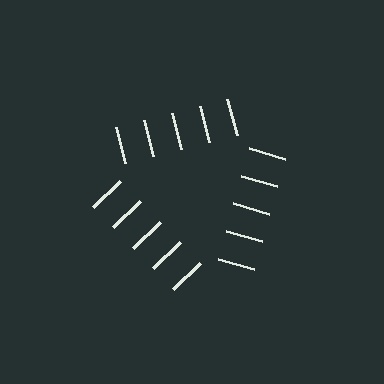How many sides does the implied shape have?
3 sides — the line-ends trace a triangle.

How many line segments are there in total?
15 — 5 along each of the 3 edges.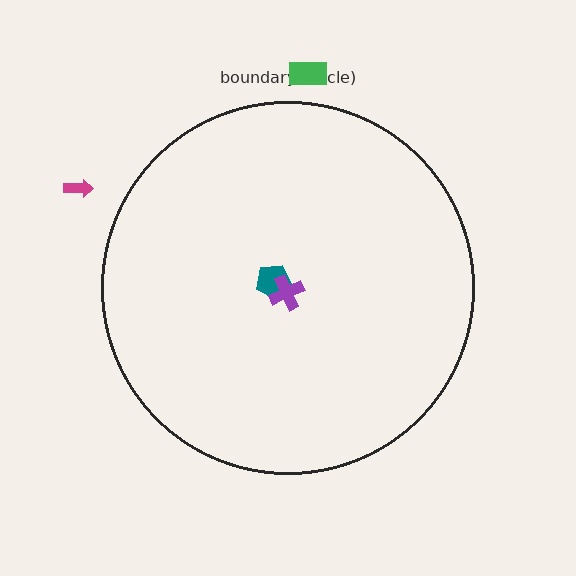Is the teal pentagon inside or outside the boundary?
Inside.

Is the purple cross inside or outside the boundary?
Inside.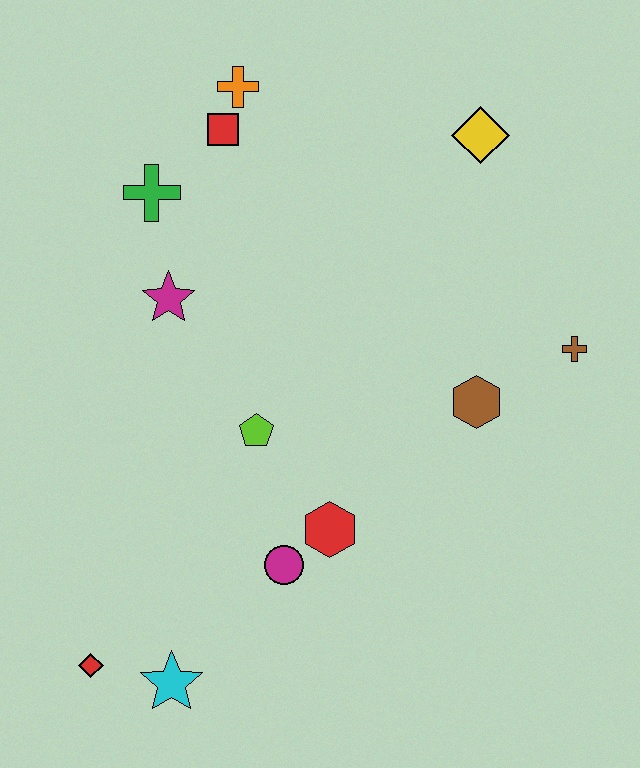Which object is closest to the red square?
The orange cross is closest to the red square.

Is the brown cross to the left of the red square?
No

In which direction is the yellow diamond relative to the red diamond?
The yellow diamond is above the red diamond.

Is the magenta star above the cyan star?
Yes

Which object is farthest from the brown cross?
The red diamond is farthest from the brown cross.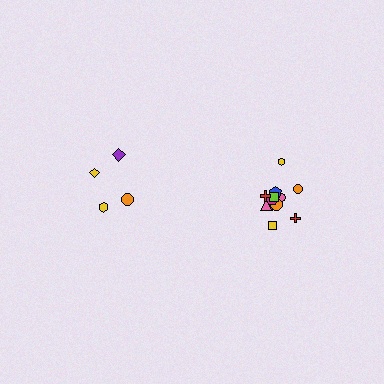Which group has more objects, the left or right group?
The right group.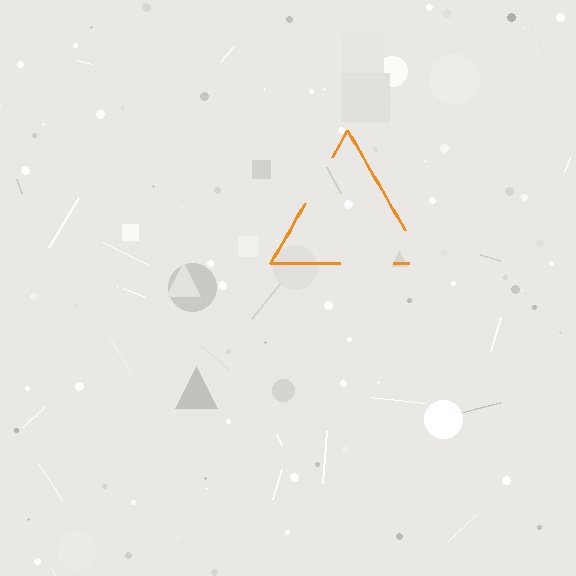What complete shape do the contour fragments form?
The contour fragments form a triangle.